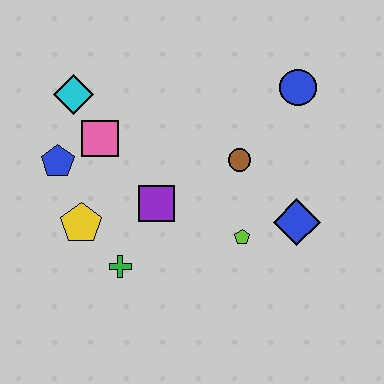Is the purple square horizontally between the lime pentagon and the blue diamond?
No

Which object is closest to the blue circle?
The brown circle is closest to the blue circle.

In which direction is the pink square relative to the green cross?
The pink square is above the green cross.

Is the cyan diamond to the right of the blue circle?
No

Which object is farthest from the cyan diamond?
The blue diamond is farthest from the cyan diamond.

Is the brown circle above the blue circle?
No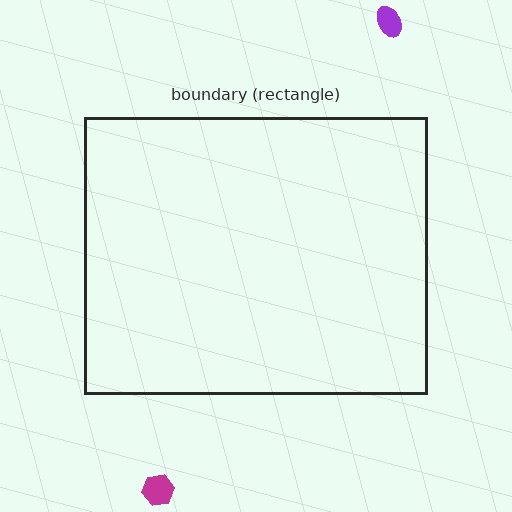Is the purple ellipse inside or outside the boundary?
Outside.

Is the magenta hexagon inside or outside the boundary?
Outside.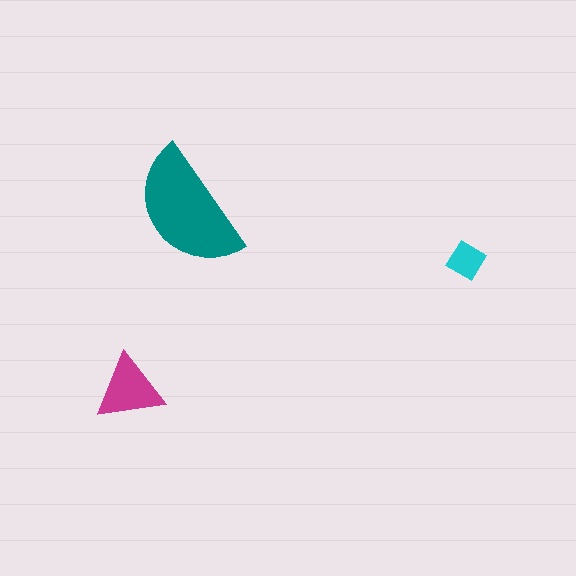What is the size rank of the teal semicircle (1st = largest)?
1st.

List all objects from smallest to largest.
The cyan diamond, the magenta triangle, the teal semicircle.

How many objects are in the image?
There are 3 objects in the image.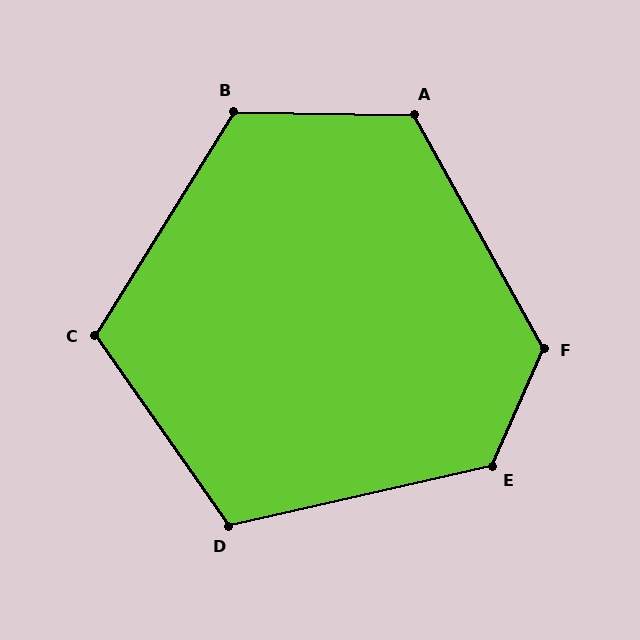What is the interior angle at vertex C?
Approximately 113 degrees (obtuse).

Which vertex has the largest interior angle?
F, at approximately 127 degrees.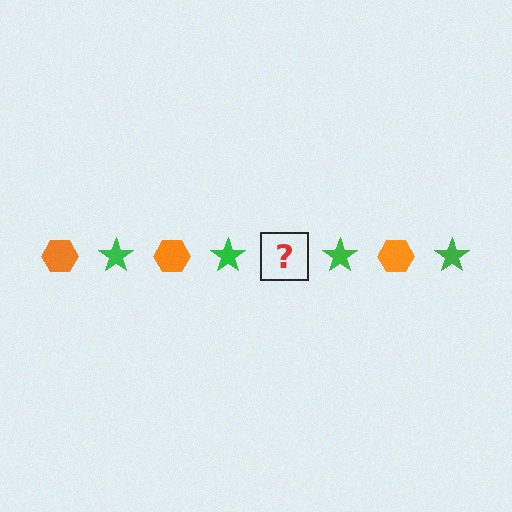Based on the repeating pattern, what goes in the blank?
The blank should be an orange hexagon.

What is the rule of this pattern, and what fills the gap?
The rule is that the pattern alternates between orange hexagon and green star. The gap should be filled with an orange hexagon.